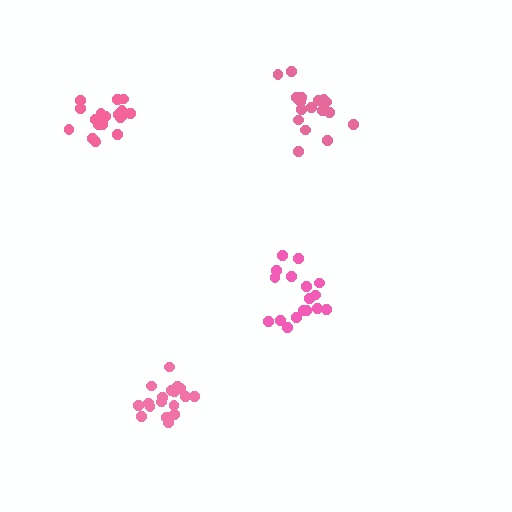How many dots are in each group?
Group 1: 17 dots, Group 2: 20 dots, Group 3: 18 dots, Group 4: 17 dots (72 total).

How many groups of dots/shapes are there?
There are 4 groups.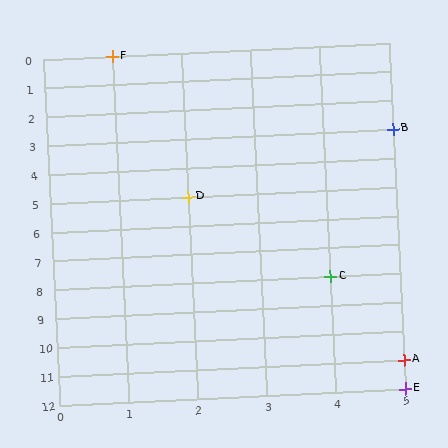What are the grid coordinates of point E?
Point E is at grid coordinates (5, 12).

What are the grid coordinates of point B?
Point B is at grid coordinates (5, 3).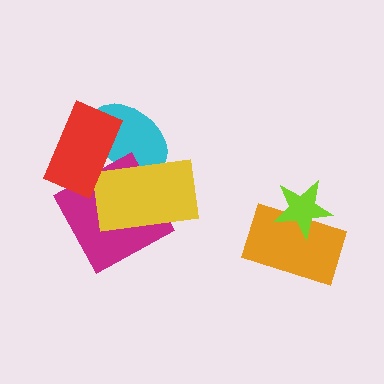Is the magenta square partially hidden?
Yes, it is partially covered by another shape.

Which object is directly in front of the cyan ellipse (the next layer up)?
The magenta square is directly in front of the cyan ellipse.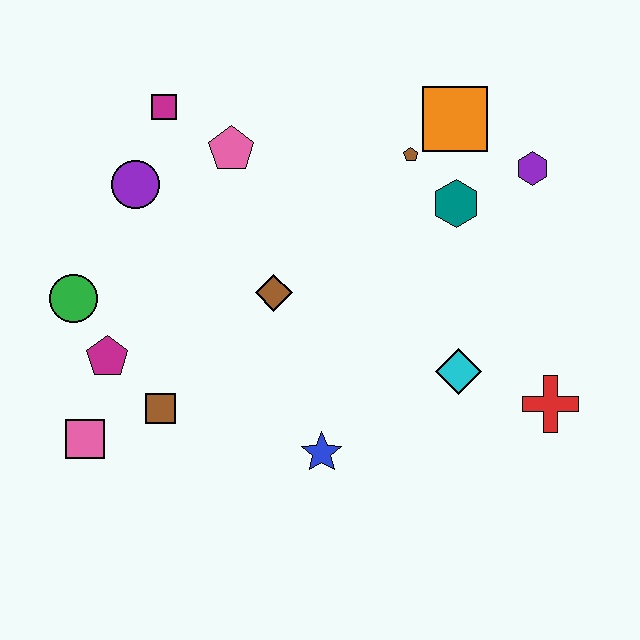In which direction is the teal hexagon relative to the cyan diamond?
The teal hexagon is above the cyan diamond.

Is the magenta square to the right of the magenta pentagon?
Yes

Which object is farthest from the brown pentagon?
The pink square is farthest from the brown pentagon.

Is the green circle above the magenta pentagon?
Yes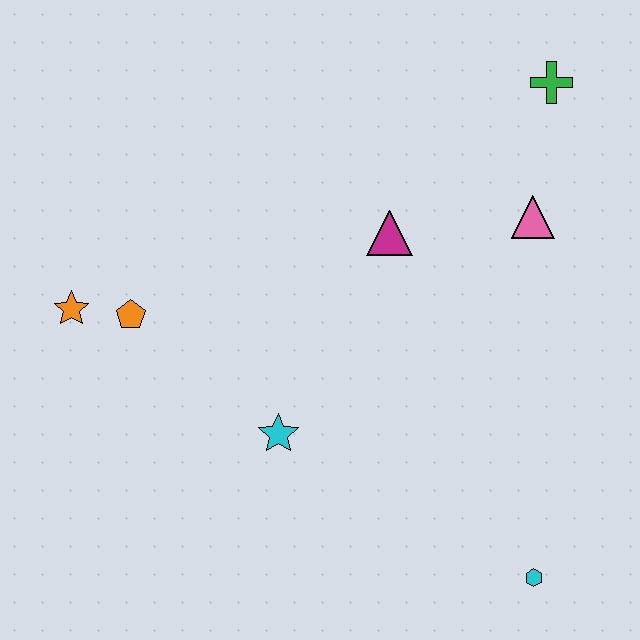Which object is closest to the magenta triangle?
The pink triangle is closest to the magenta triangle.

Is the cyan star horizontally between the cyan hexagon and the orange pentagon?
Yes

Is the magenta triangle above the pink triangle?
No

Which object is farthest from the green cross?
The orange star is farthest from the green cross.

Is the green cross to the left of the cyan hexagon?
No